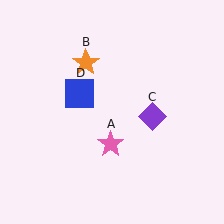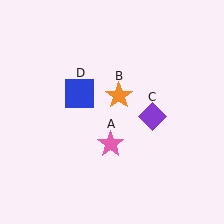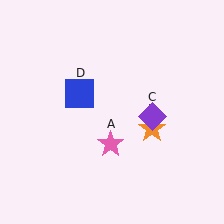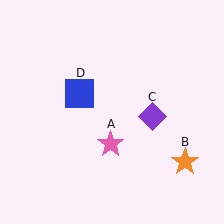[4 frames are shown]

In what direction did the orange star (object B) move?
The orange star (object B) moved down and to the right.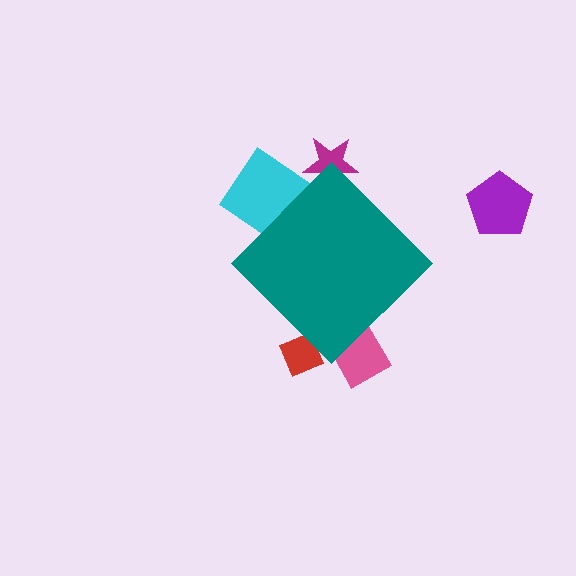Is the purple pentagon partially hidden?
No, the purple pentagon is fully visible.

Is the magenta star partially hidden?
Yes, the magenta star is partially hidden behind the teal diamond.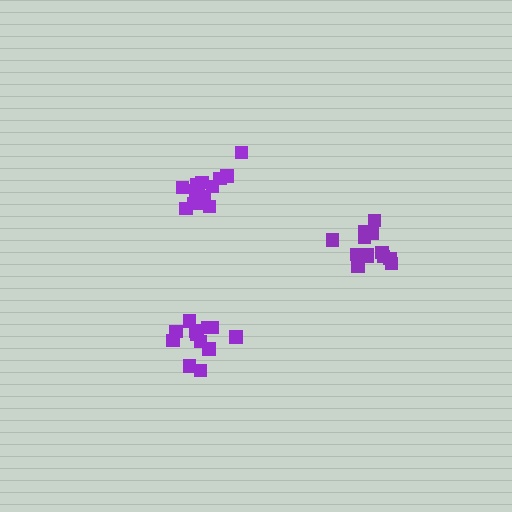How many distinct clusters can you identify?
There are 3 distinct clusters.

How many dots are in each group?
Group 1: 13 dots, Group 2: 12 dots, Group 3: 14 dots (39 total).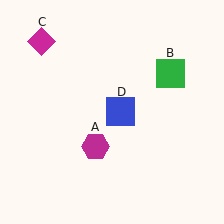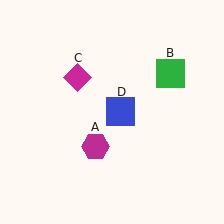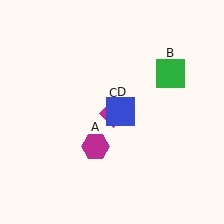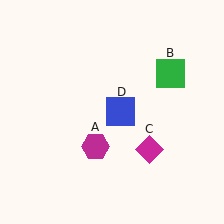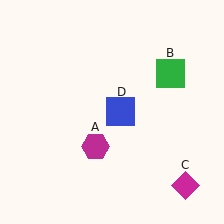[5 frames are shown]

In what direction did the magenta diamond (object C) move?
The magenta diamond (object C) moved down and to the right.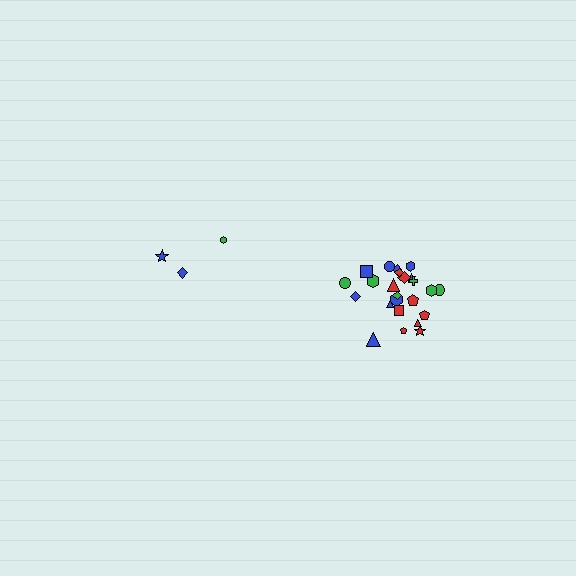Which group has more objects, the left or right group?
The right group.